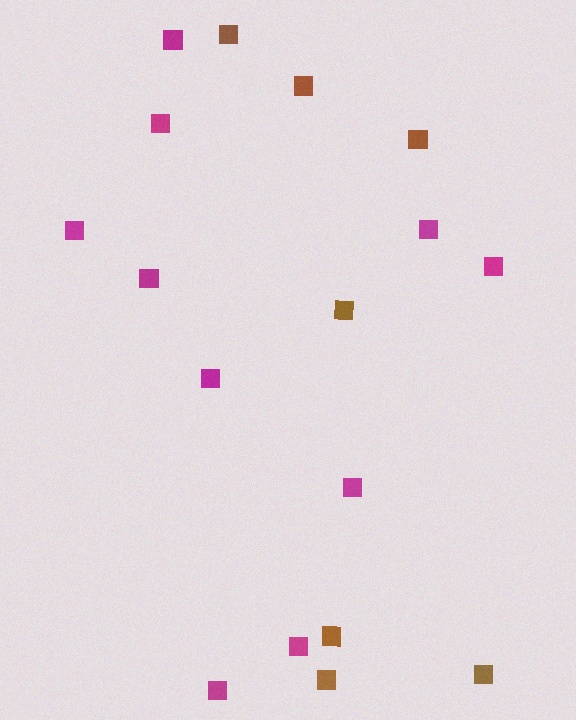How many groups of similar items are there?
There are 2 groups: one group of brown squares (7) and one group of magenta squares (10).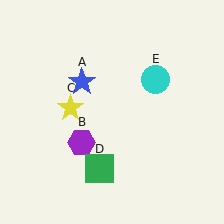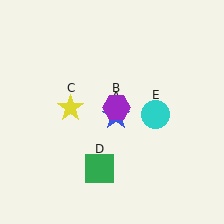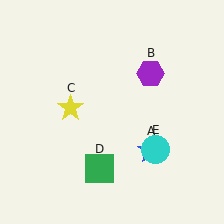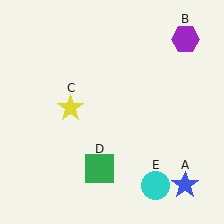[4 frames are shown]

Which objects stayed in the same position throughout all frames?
Yellow star (object C) and green square (object D) remained stationary.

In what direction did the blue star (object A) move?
The blue star (object A) moved down and to the right.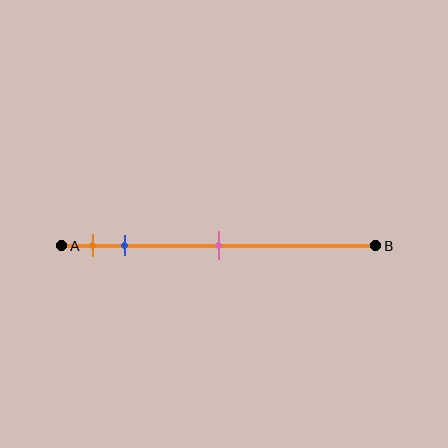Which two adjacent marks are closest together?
The orange and blue marks are the closest adjacent pair.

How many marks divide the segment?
There are 3 marks dividing the segment.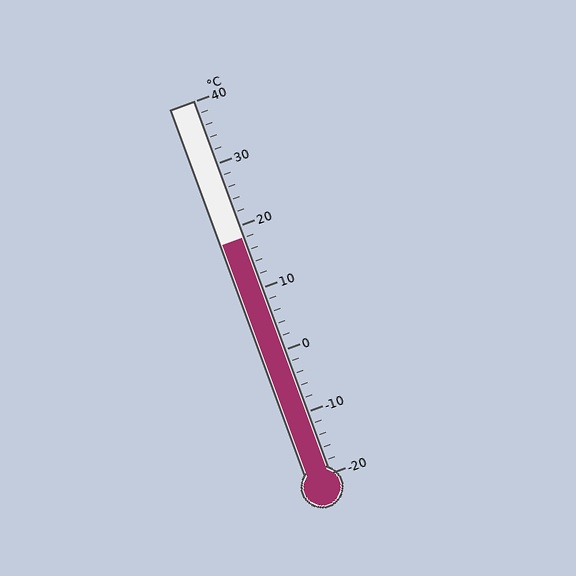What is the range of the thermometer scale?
The thermometer scale ranges from -20°C to 40°C.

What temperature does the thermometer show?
The thermometer shows approximately 18°C.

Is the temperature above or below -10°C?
The temperature is above -10°C.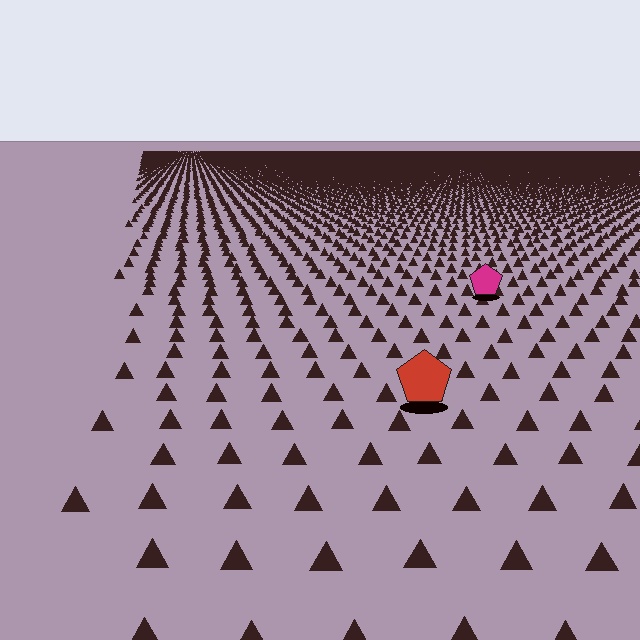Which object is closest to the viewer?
The red pentagon is closest. The texture marks near it are larger and more spread out.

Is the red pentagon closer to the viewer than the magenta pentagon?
Yes. The red pentagon is closer — you can tell from the texture gradient: the ground texture is coarser near it.